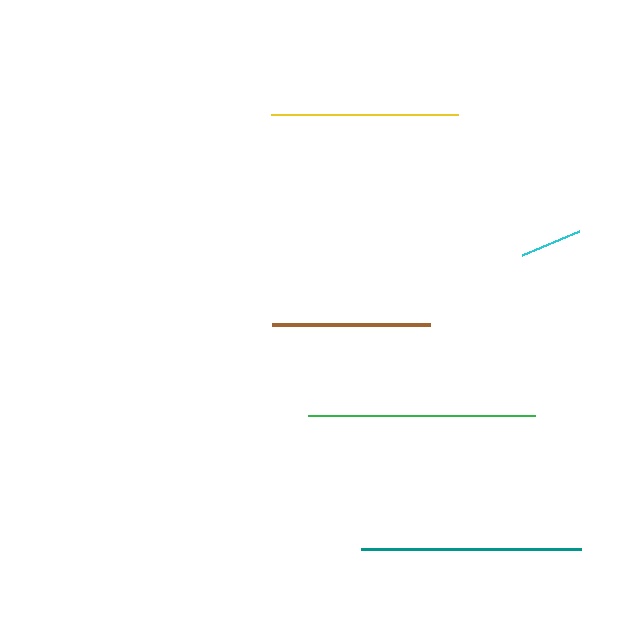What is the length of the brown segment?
The brown segment is approximately 158 pixels long.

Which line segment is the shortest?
The cyan line is the shortest at approximately 62 pixels.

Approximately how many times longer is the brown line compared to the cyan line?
The brown line is approximately 2.6 times the length of the cyan line.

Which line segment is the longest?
The green line is the longest at approximately 226 pixels.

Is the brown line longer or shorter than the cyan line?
The brown line is longer than the cyan line.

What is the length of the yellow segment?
The yellow segment is approximately 188 pixels long.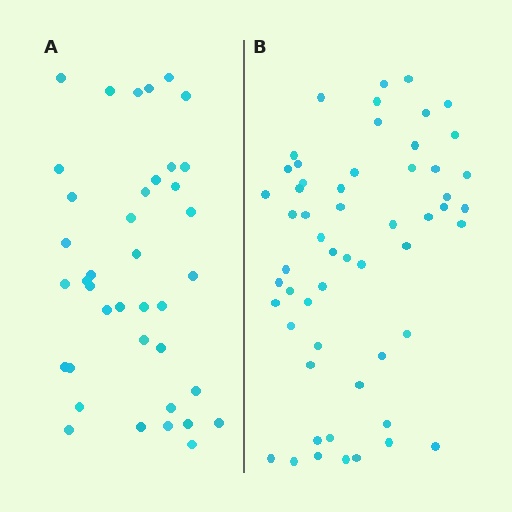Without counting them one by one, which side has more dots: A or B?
Region B (the right region) has more dots.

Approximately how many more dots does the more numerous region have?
Region B has approximately 15 more dots than region A.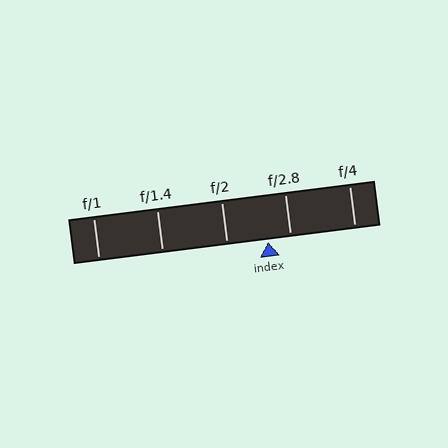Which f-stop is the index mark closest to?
The index mark is closest to f/2.8.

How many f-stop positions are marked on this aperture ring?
There are 5 f-stop positions marked.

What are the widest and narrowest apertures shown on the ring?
The widest aperture shown is f/1 and the narrowest is f/4.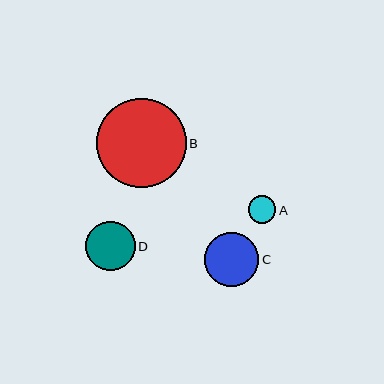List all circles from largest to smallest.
From largest to smallest: B, C, D, A.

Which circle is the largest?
Circle B is the largest with a size of approximately 90 pixels.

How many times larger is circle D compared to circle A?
Circle D is approximately 1.8 times the size of circle A.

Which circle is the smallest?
Circle A is the smallest with a size of approximately 28 pixels.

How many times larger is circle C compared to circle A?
Circle C is approximately 1.9 times the size of circle A.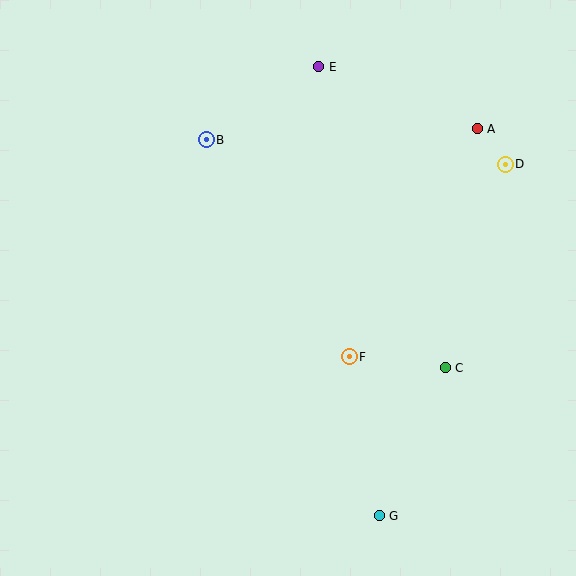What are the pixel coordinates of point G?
Point G is at (379, 516).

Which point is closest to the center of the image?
Point F at (349, 357) is closest to the center.